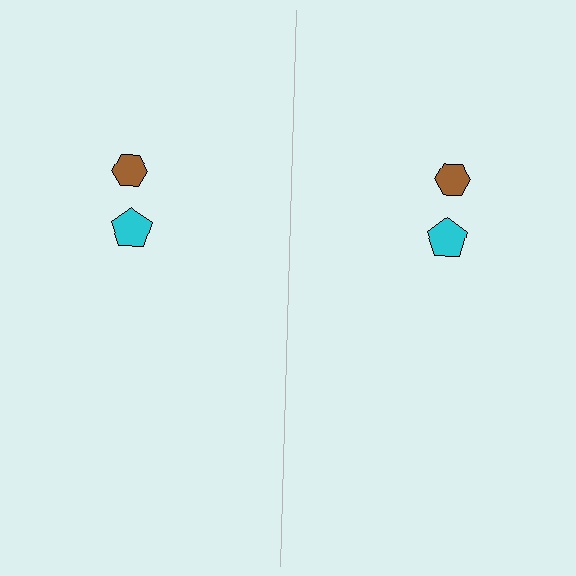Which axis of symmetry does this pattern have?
The pattern has a vertical axis of symmetry running through the center of the image.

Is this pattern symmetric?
Yes, this pattern has bilateral (reflection) symmetry.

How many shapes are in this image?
There are 4 shapes in this image.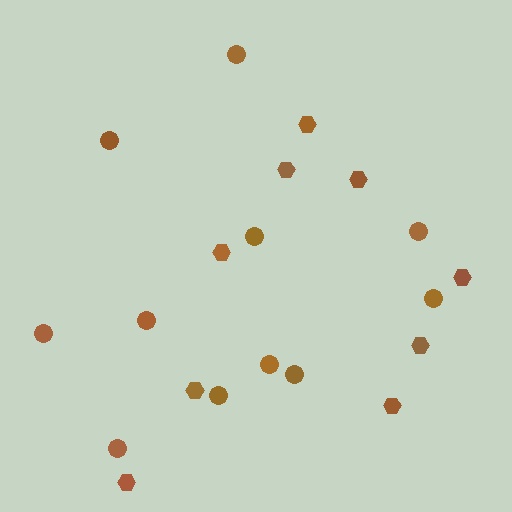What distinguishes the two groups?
There are 2 groups: one group of hexagons (9) and one group of circles (11).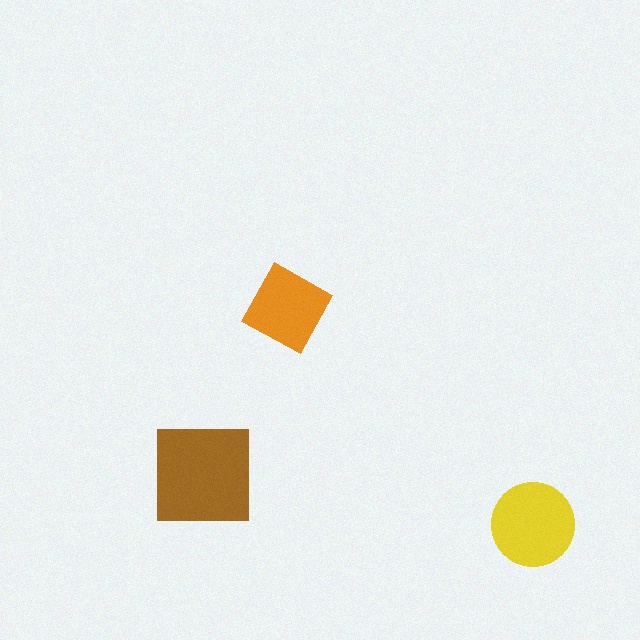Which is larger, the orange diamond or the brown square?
The brown square.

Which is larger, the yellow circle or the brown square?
The brown square.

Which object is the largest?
The brown square.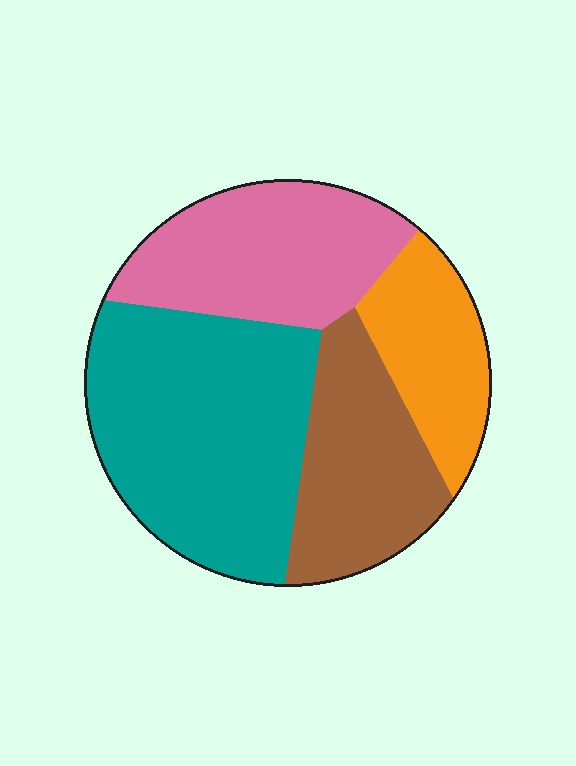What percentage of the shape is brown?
Brown covers around 20% of the shape.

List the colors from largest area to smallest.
From largest to smallest: teal, pink, brown, orange.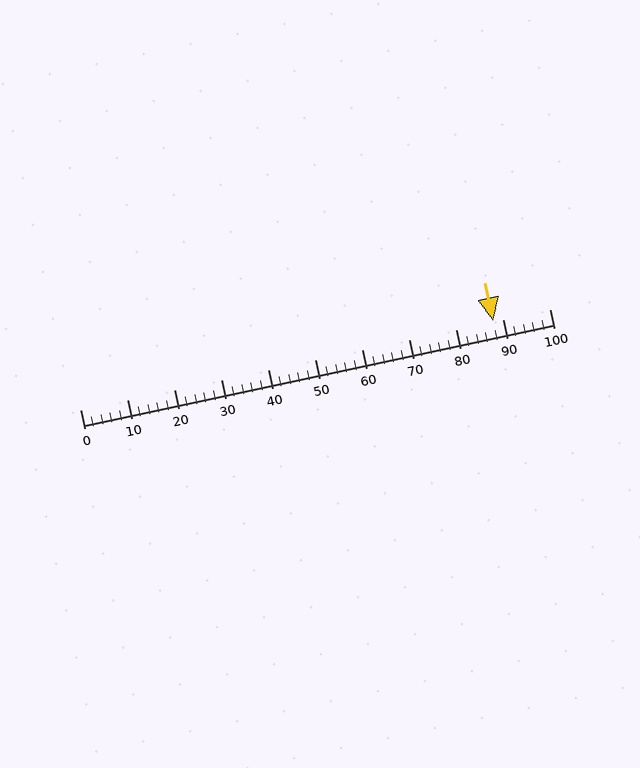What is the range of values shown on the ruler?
The ruler shows values from 0 to 100.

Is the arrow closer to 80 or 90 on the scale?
The arrow is closer to 90.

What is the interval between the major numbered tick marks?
The major tick marks are spaced 10 units apart.